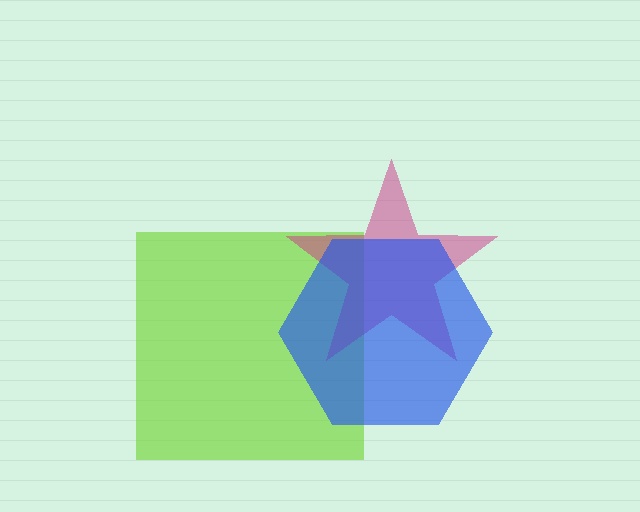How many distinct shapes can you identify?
There are 3 distinct shapes: a lime square, a magenta star, a blue hexagon.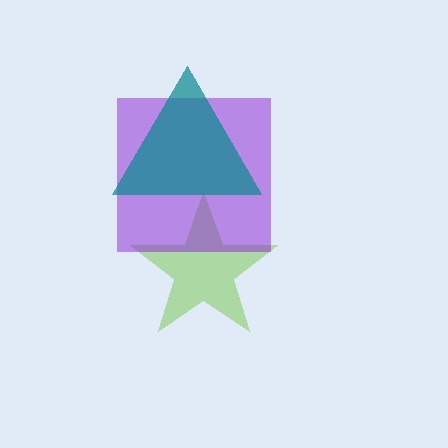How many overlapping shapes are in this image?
There are 3 overlapping shapes in the image.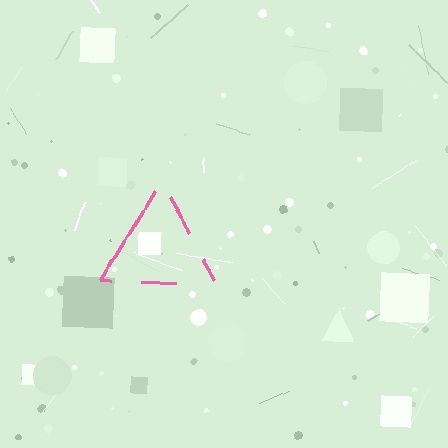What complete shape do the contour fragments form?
The contour fragments form a triangle.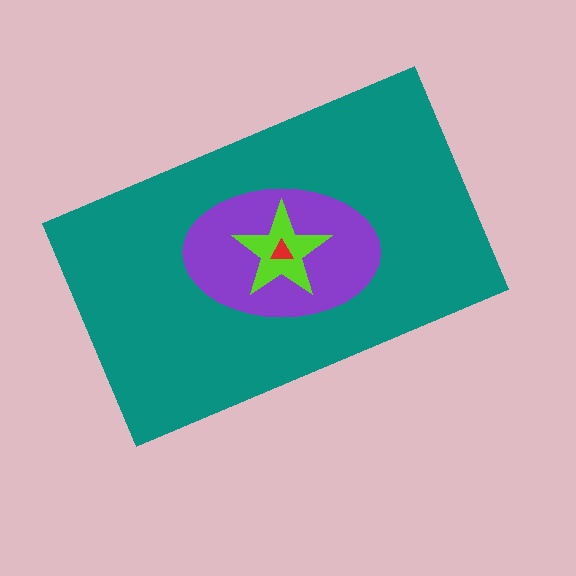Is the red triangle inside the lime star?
Yes.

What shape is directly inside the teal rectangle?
The purple ellipse.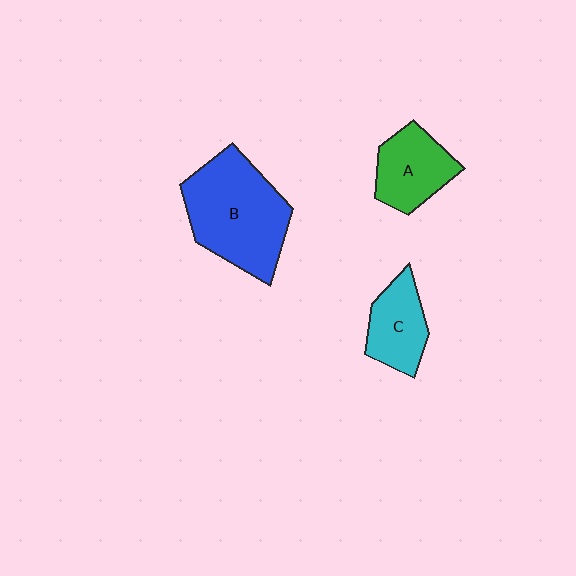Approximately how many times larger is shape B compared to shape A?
Approximately 1.9 times.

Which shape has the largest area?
Shape B (blue).